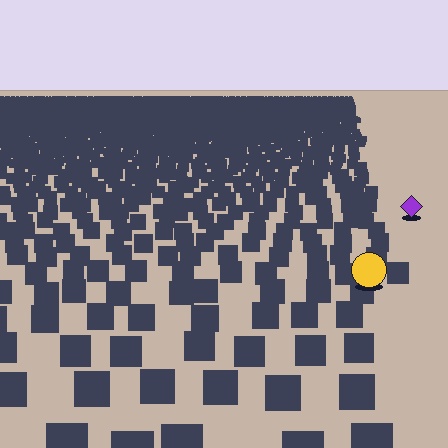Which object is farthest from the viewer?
The purple diamond is farthest from the viewer. It appears smaller and the ground texture around it is denser.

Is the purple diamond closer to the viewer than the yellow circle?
No. The yellow circle is closer — you can tell from the texture gradient: the ground texture is coarser near it.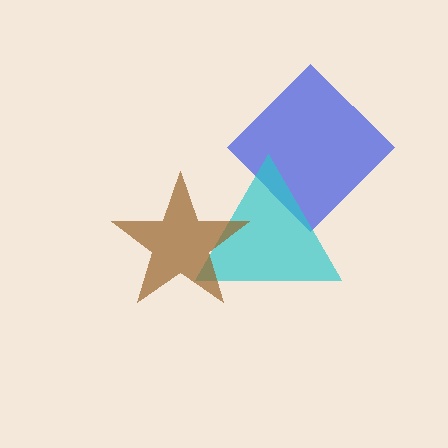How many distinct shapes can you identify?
There are 3 distinct shapes: a blue diamond, a cyan triangle, a brown star.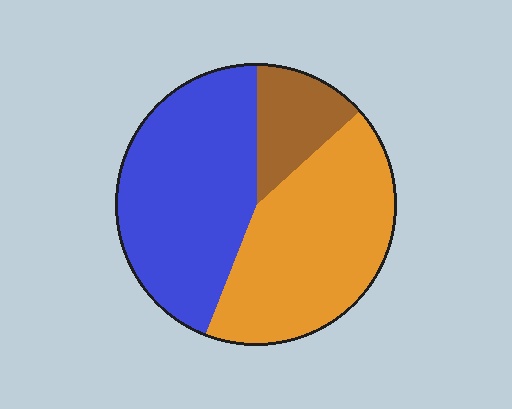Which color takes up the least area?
Brown, at roughly 15%.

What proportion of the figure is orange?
Orange takes up about two fifths (2/5) of the figure.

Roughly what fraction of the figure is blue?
Blue takes up between a third and a half of the figure.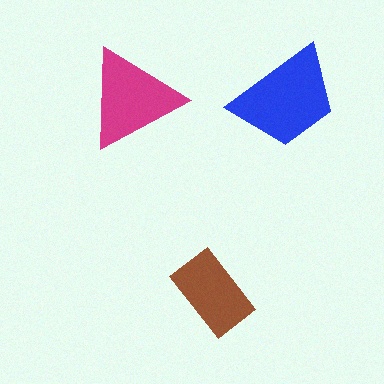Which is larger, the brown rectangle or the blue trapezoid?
The blue trapezoid.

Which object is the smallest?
The brown rectangle.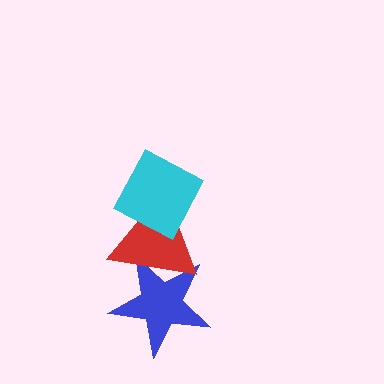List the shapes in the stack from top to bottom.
From top to bottom: the cyan diamond, the red triangle, the blue star.